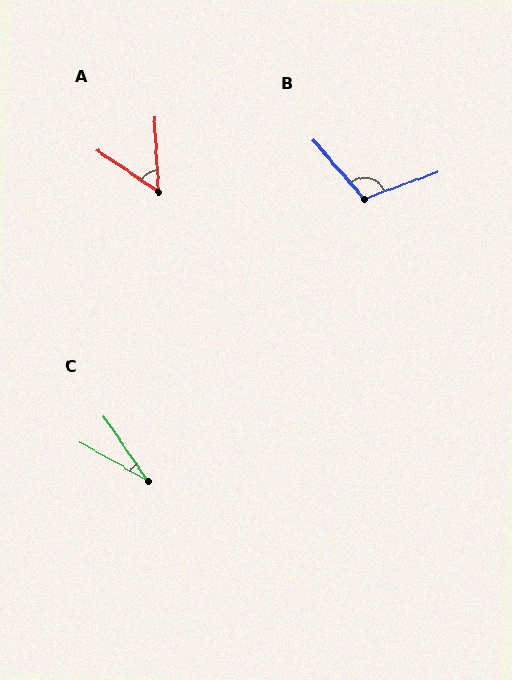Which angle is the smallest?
C, at approximately 26 degrees.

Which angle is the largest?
B, at approximately 111 degrees.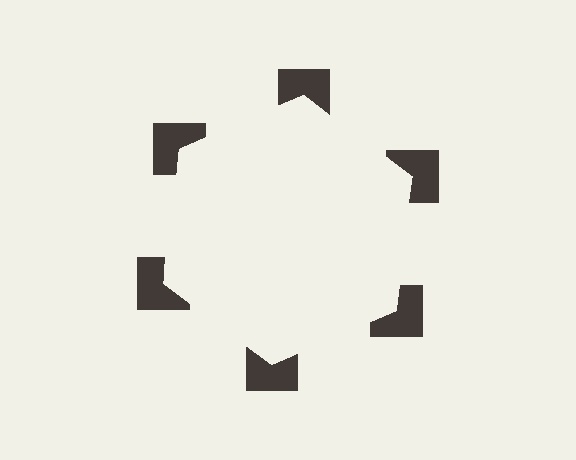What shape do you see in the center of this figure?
An illusory hexagon — its edges are inferred from the aligned wedge cuts in the notched squares, not physically drawn.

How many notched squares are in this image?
There are 6 — one at each vertex of the illusory hexagon.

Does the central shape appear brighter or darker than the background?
It typically appears slightly brighter than the background, even though no actual brightness change is drawn.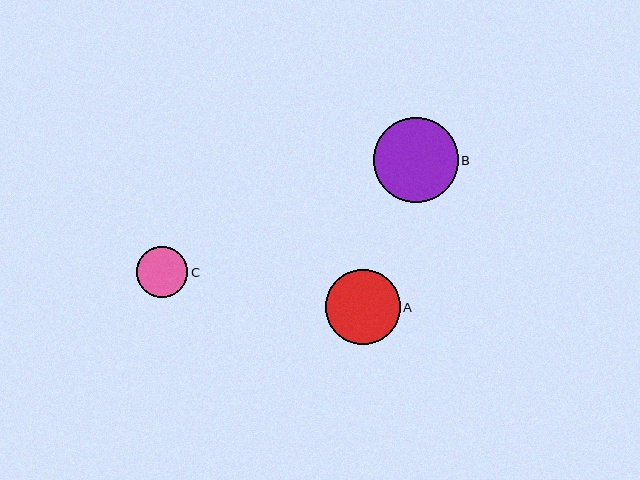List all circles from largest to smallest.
From largest to smallest: B, A, C.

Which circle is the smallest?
Circle C is the smallest with a size of approximately 51 pixels.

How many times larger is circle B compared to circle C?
Circle B is approximately 1.7 times the size of circle C.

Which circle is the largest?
Circle B is the largest with a size of approximately 84 pixels.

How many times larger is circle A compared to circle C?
Circle A is approximately 1.5 times the size of circle C.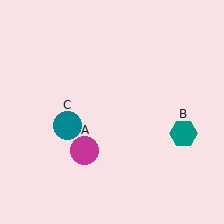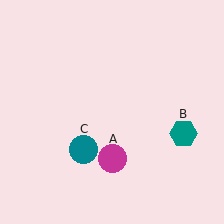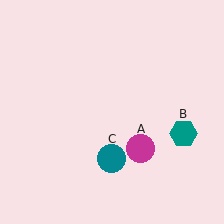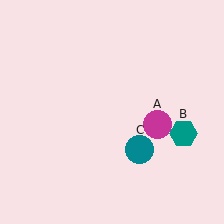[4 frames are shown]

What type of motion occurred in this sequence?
The magenta circle (object A), teal circle (object C) rotated counterclockwise around the center of the scene.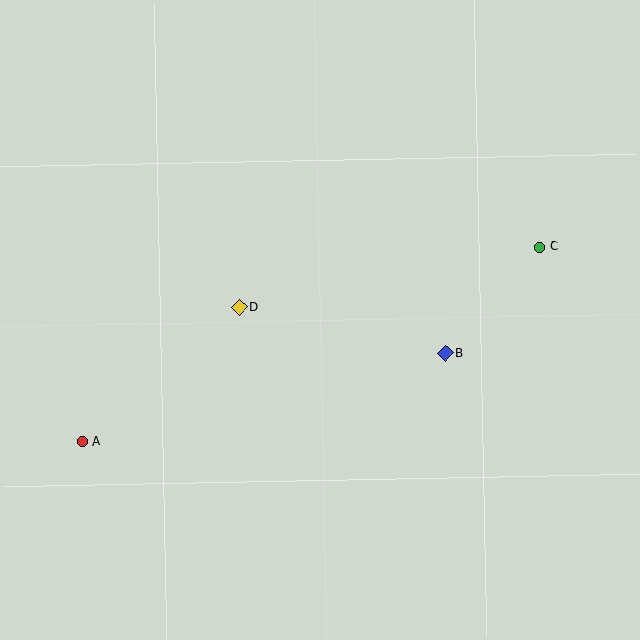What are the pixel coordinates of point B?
Point B is at (445, 353).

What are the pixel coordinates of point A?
Point A is at (83, 441).